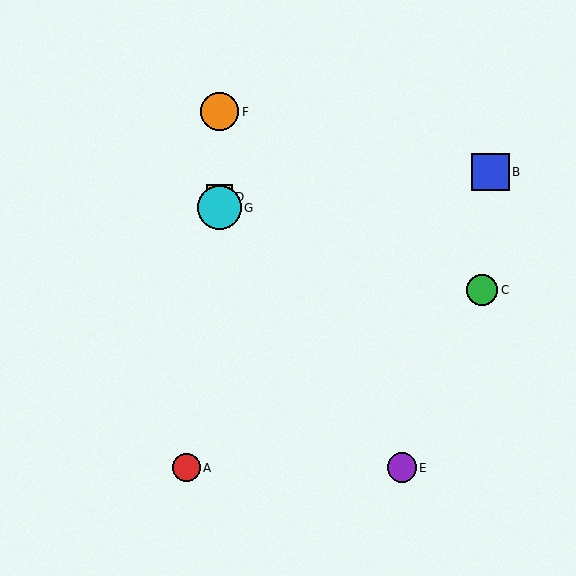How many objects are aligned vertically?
3 objects (D, F, G) are aligned vertically.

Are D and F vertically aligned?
Yes, both are at x≈219.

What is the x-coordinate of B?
Object B is at x≈490.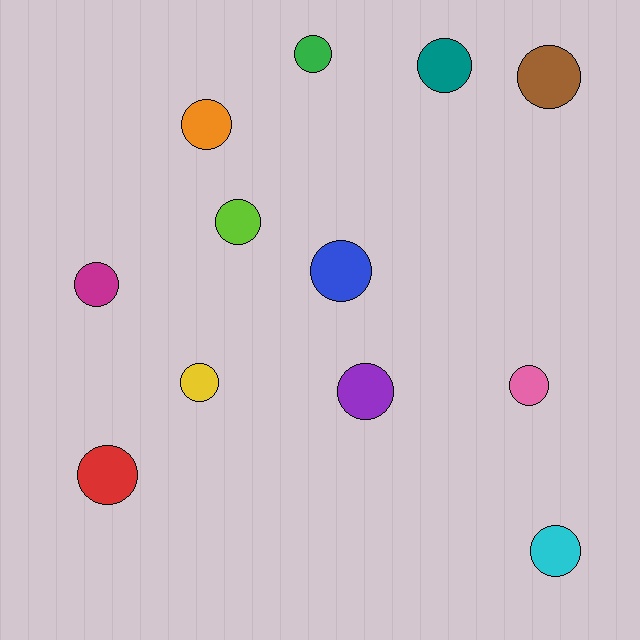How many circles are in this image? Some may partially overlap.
There are 12 circles.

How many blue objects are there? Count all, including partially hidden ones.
There is 1 blue object.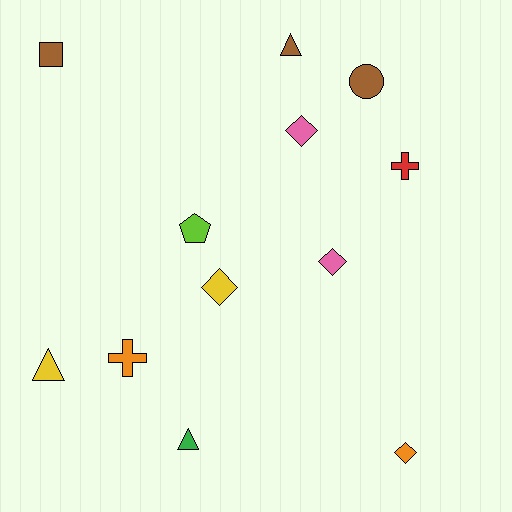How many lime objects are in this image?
There is 1 lime object.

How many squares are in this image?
There is 1 square.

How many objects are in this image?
There are 12 objects.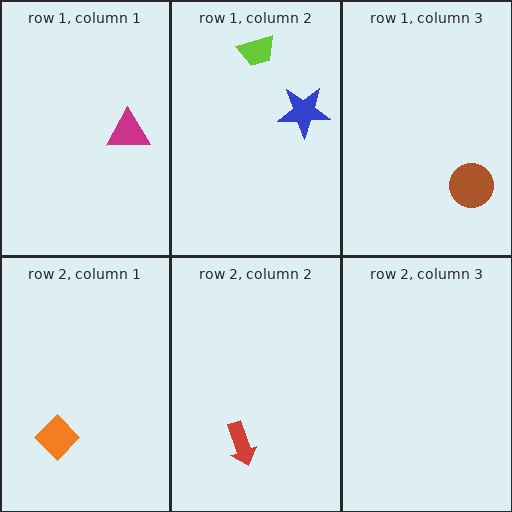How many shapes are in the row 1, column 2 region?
2.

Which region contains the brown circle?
The row 1, column 3 region.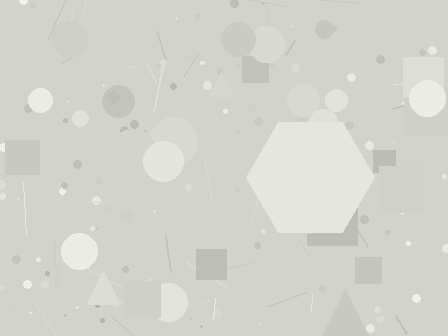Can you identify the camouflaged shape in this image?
The camouflaged shape is a hexagon.